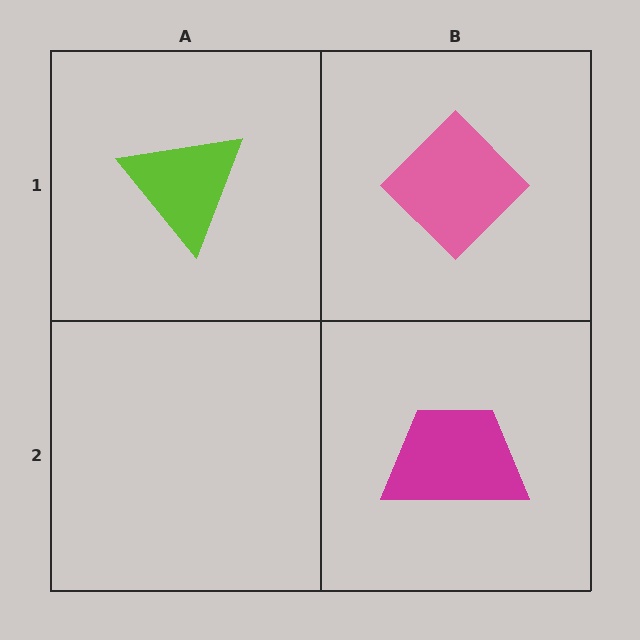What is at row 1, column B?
A pink diamond.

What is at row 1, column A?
A lime triangle.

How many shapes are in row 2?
1 shape.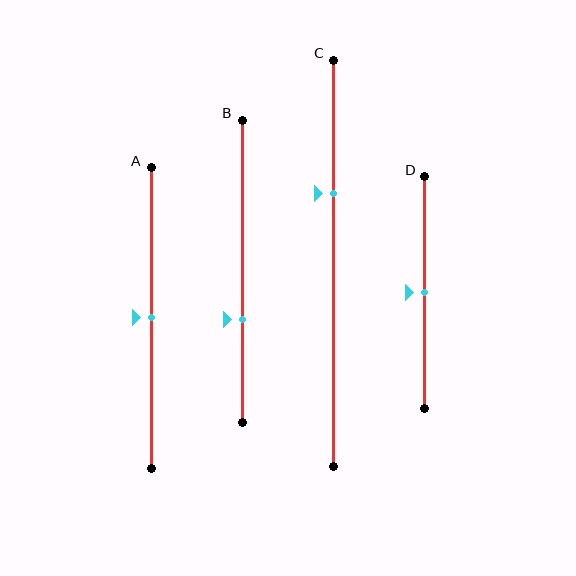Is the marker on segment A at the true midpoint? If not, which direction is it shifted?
Yes, the marker on segment A is at the true midpoint.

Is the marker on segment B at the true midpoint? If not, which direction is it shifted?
No, the marker on segment B is shifted downward by about 16% of the segment length.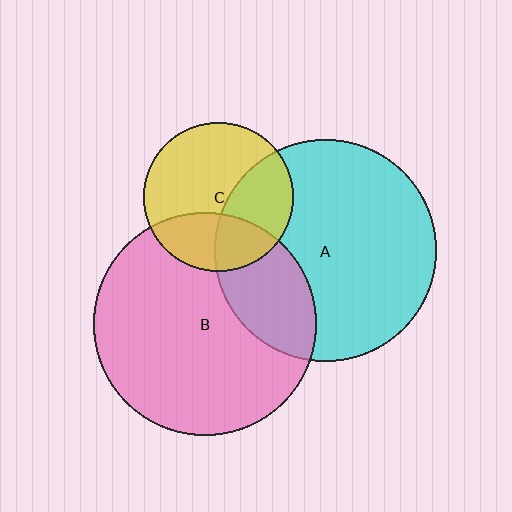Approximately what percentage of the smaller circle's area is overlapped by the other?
Approximately 25%.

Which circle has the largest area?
Circle B (pink).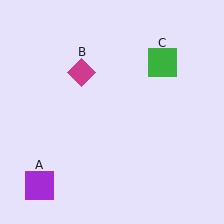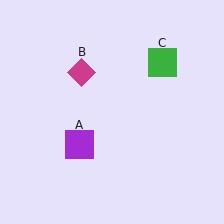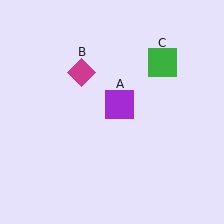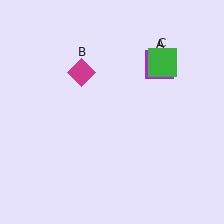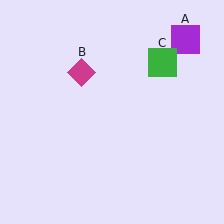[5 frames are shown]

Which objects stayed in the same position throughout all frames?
Magenta diamond (object B) and green square (object C) remained stationary.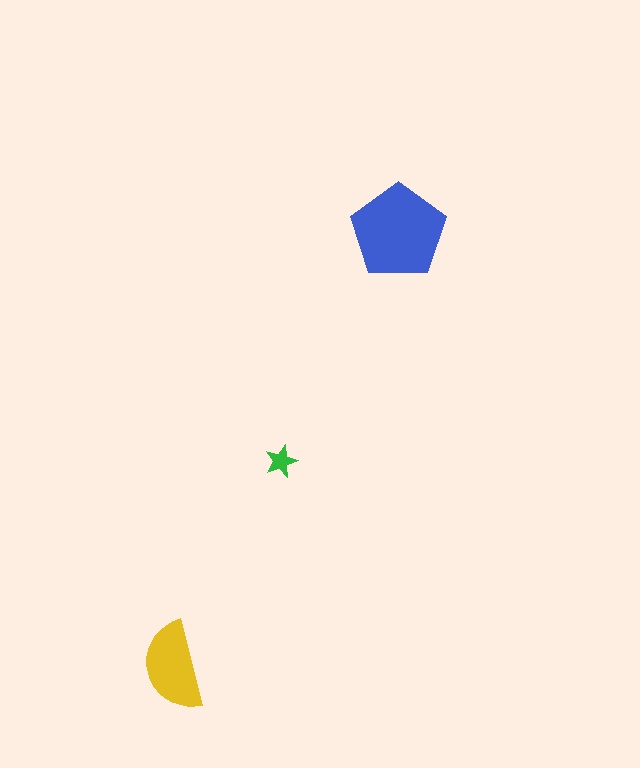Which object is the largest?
The blue pentagon.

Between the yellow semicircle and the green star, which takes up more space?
The yellow semicircle.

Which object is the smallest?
The green star.